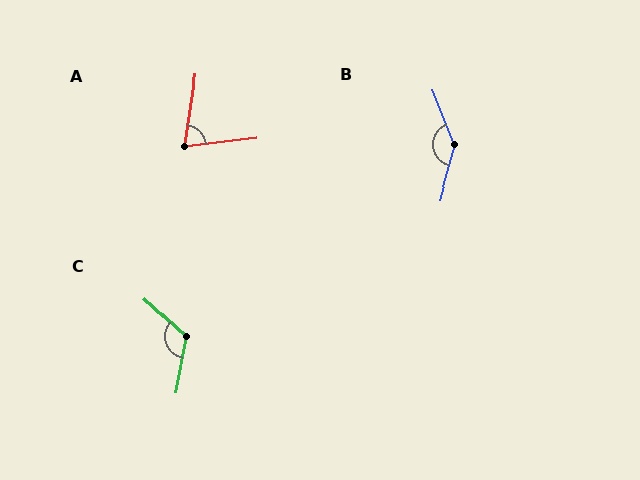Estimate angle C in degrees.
Approximately 121 degrees.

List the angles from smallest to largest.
A (75°), C (121°), B (143°).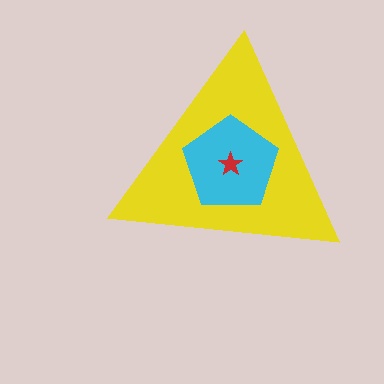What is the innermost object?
The red star.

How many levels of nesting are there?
3.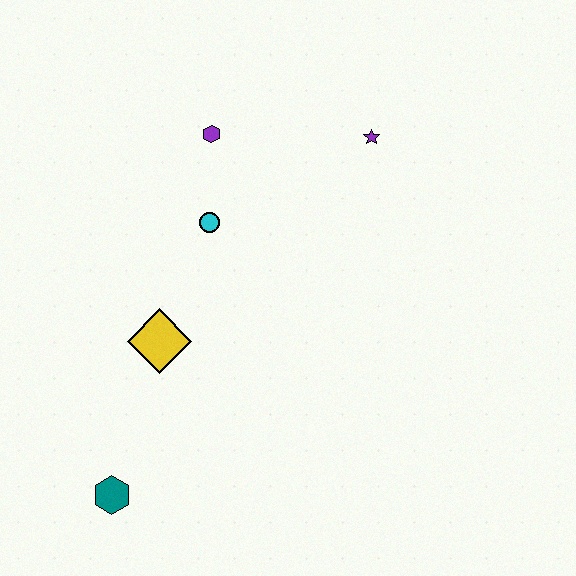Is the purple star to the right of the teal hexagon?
Yes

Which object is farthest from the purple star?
The teal hexagon is farthest from the purple star.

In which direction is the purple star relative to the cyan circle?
The purple star is to the right of the cyan circle.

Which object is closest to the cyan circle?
The purple hexagon is closest to the cyan circle.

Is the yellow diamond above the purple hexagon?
No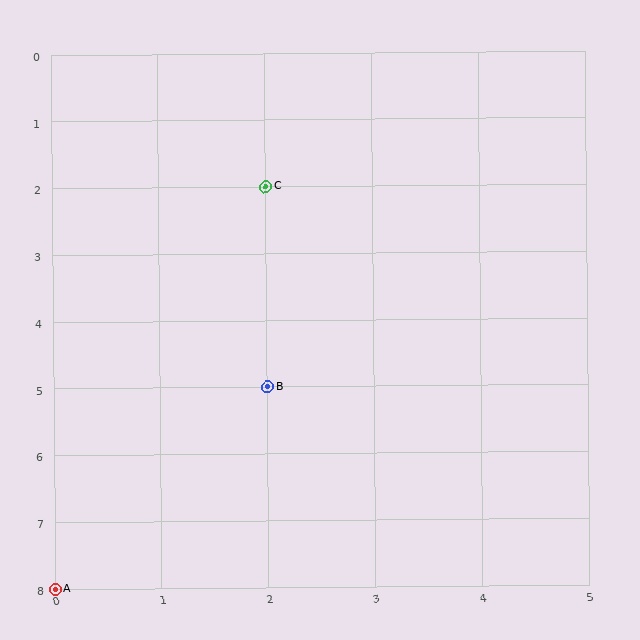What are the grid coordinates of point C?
Point C is at grid coordinates (2, 2).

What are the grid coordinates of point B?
Point B is at grid coordinates (2, 5).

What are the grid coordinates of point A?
Point A is at grid coordinates (0, 8).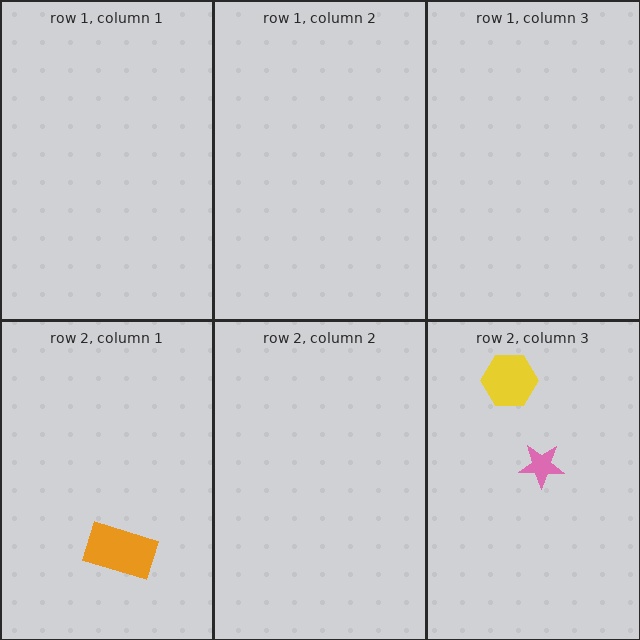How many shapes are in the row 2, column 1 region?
1.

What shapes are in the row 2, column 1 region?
The orange rectangle.